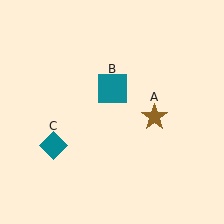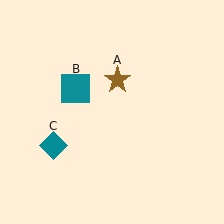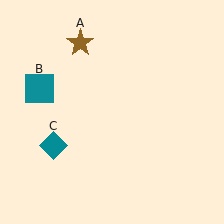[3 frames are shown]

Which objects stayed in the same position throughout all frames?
Teal diamond (object C) remained stationary.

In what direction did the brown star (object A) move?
The brown star (object A) moved up and to the left.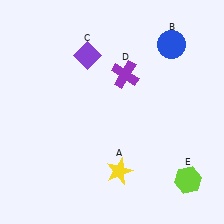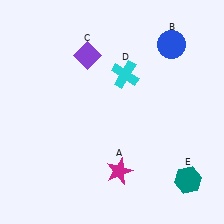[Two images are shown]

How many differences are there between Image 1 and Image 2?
There are 3 differences between the two images.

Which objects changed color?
A changed from yellow to magenta. D changed from purple to cyan. E changed from lime to teal.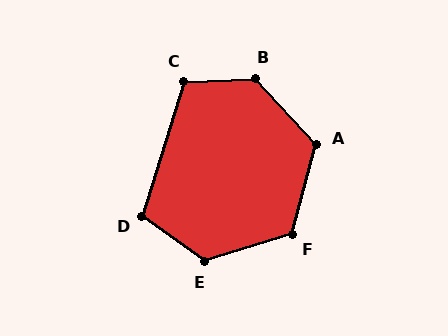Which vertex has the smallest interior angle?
D, at approximately 109 degrees.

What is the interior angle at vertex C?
Approximately 110 degrees (obtuse).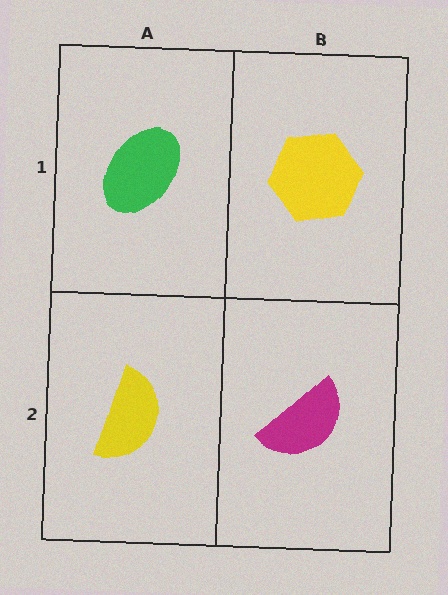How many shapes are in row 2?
2 shapes.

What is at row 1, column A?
A green ellipse.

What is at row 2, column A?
A yellow semicircle.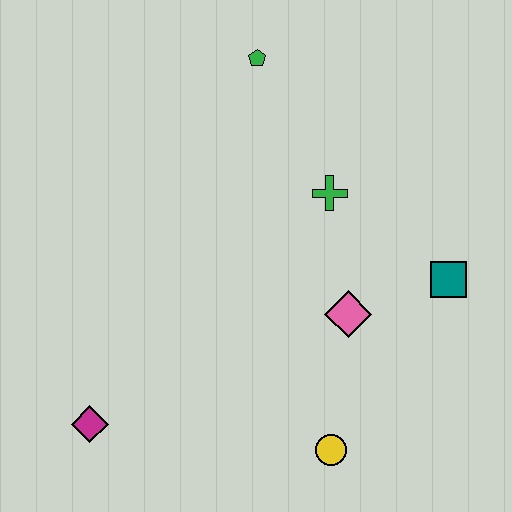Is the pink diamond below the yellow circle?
No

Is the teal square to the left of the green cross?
No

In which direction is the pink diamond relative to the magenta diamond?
The pink diamond is to the right of the magenta diamond.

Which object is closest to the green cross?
The pink diamond is closest to the green cross.